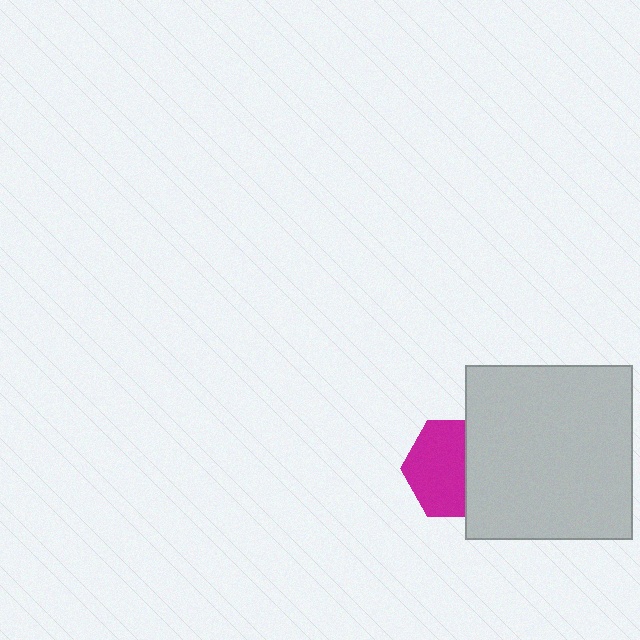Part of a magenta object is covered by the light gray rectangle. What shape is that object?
It is a hexagon.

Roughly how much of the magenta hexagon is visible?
About half of it is visible (roughly 62%).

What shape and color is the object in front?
The object in front is a light gray rectangle.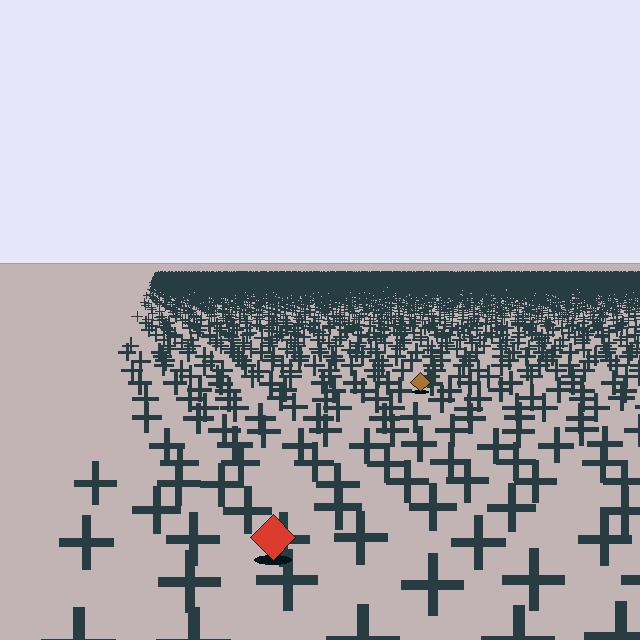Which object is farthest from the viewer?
The brown diamond is farthest from the viewer. It appears smaller and the ground texture around it is denser.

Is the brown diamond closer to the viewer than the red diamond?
No. The red diamond is closer — you can tell from the texture gradient: the ground texture is coarser near it.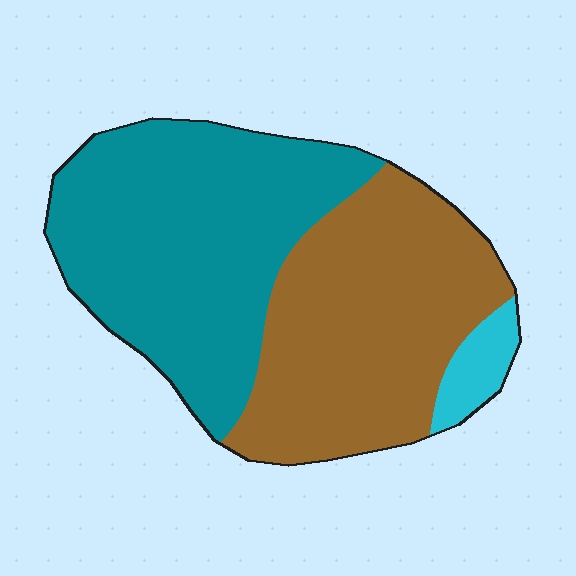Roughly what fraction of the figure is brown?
Brown takes up between a third and a half of the figure.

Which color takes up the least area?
Cyan, at roughly 5%.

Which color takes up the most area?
Teal, at roughly 50%.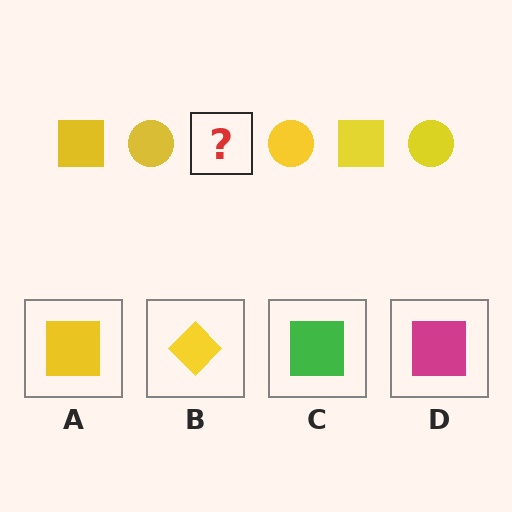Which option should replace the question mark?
Option A.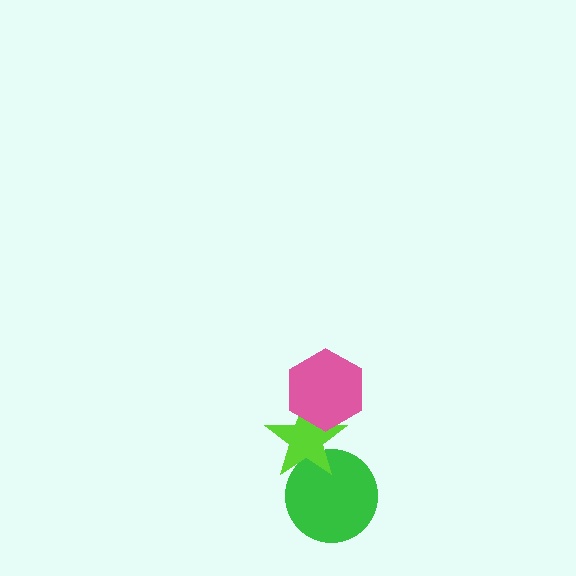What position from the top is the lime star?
The lime star is 2nd from the top.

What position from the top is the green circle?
The green circle is 3rd from the top.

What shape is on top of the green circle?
The lime star is on top of the green circle.